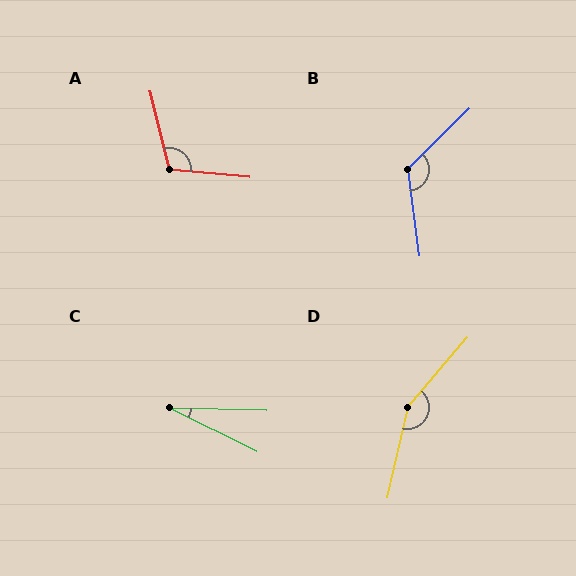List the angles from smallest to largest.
C (25°), A (109°), B (127°), D (152°).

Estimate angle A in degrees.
Approximately 109 degrees.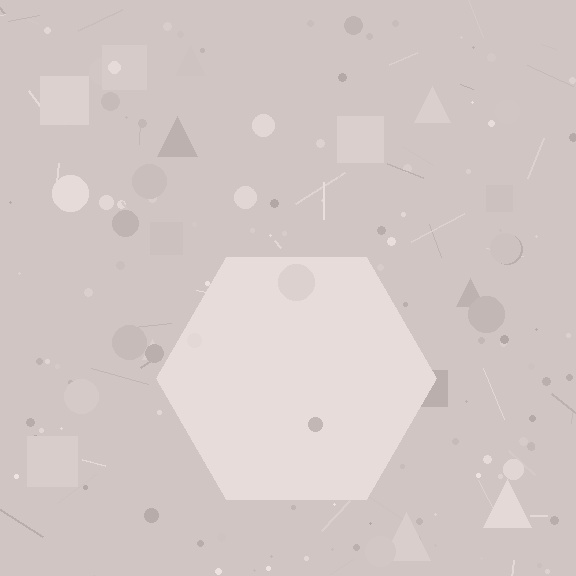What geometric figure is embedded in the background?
A hexagon is embedded in the background.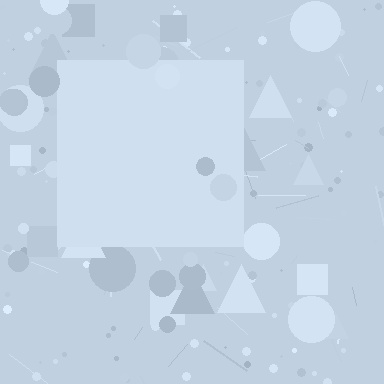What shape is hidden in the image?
A square is hidden in the image.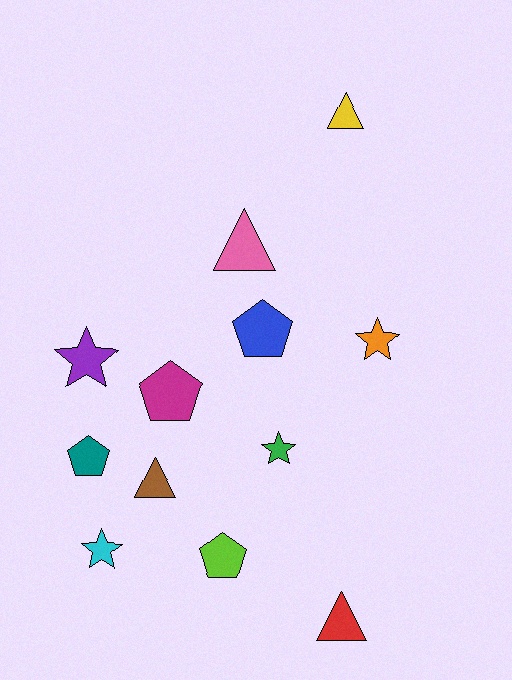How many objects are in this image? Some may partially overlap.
There are 12 objects.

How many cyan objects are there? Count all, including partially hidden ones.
There is 1 cyan object.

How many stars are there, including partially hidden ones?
There are 4 stars.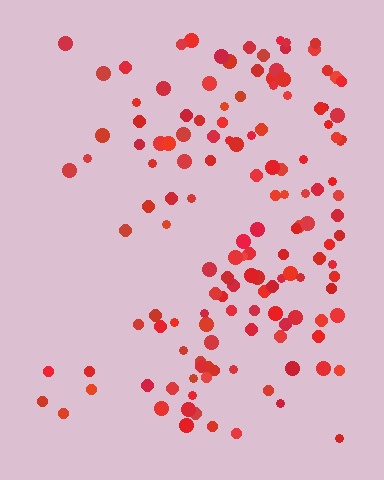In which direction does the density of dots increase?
From left to right, with the right side densest.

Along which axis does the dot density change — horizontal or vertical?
Horizontal.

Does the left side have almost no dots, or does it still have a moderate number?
Still a moderate number, just noticeably fewer than the right.